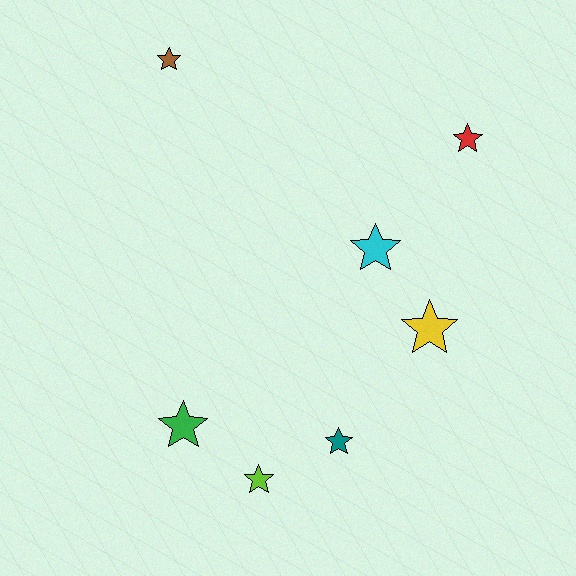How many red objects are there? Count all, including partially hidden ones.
There is 1 red object.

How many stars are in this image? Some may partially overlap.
There are 7 stars.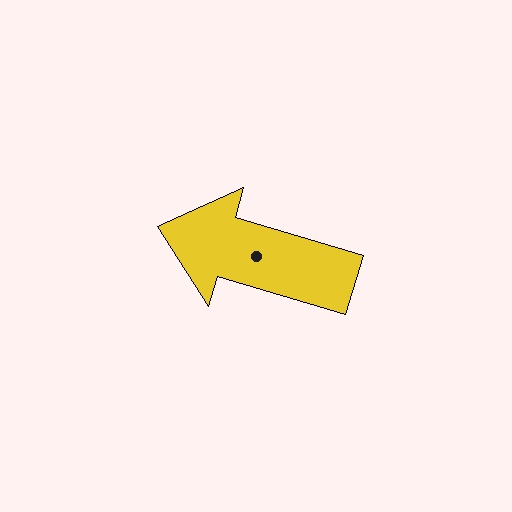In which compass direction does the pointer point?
West.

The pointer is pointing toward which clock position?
Roughly 10 o'clock.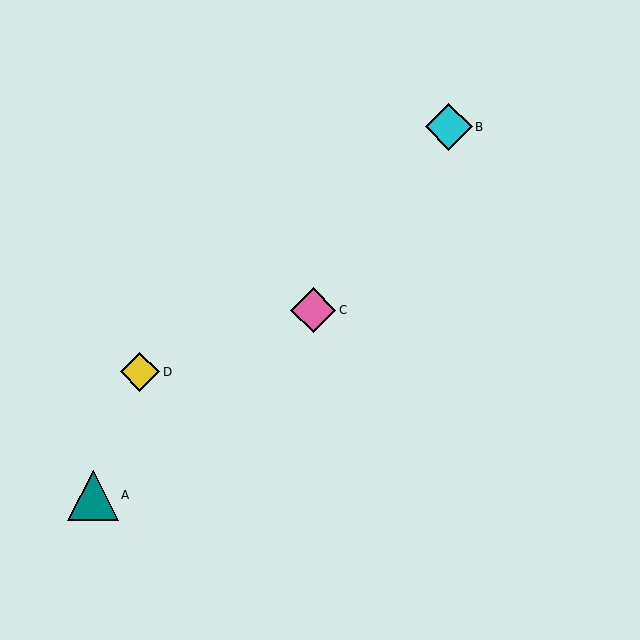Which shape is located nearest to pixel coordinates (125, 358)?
The yellow diamond (labeled D) at (140, 372) is nearest to that location.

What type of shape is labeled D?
Shape D is a yellow diamond.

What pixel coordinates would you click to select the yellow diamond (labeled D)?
Click at (140, 372) to select the yellow diamond D.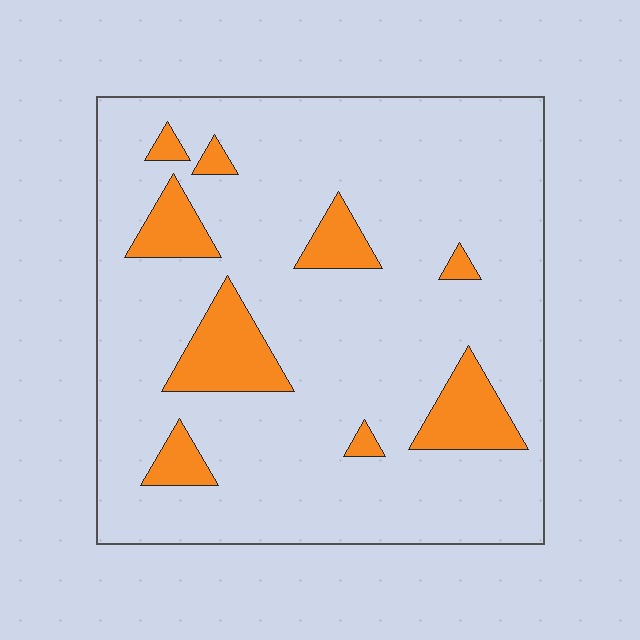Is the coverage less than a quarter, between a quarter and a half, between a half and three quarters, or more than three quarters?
Less than a quarter.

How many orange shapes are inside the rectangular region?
9.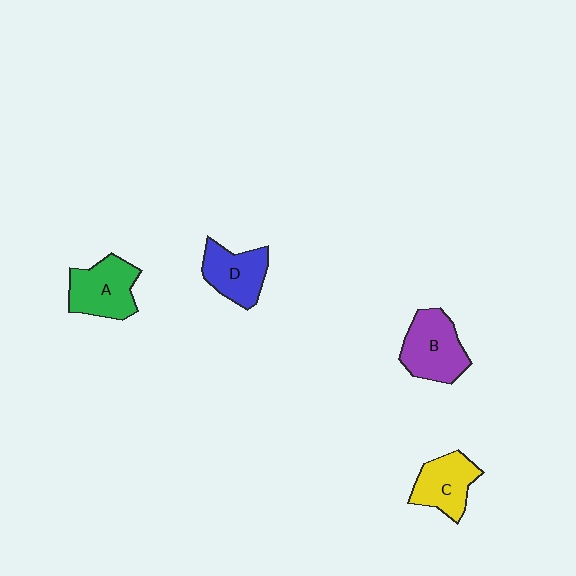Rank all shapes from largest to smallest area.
From largest to smallest: B (purple), A (green), D (blue), C (yellow).